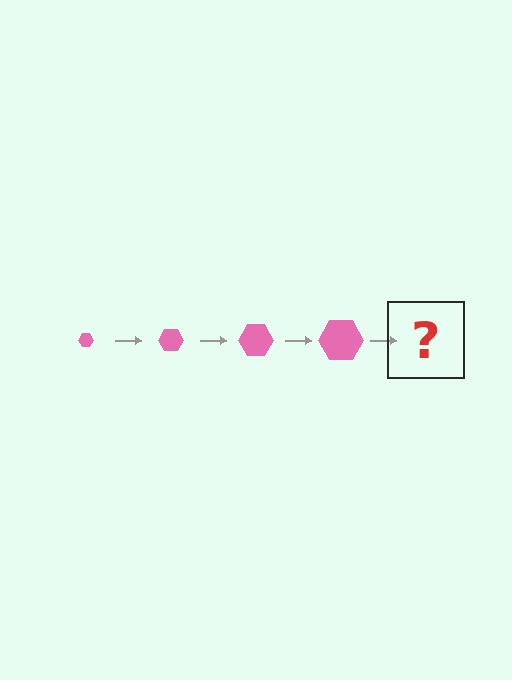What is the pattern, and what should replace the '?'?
The pattern is that the hexagon gets progressively larger each step. The '?' should be a pink hexagon, larger than the previous one.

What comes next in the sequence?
The next element should be a pink hexagon, larger than the previous one.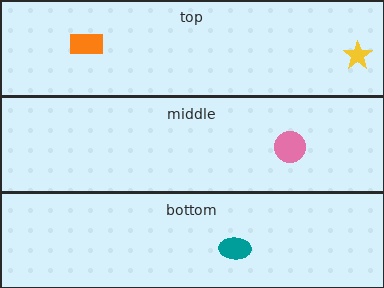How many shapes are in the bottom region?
1.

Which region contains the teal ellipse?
The bottom region.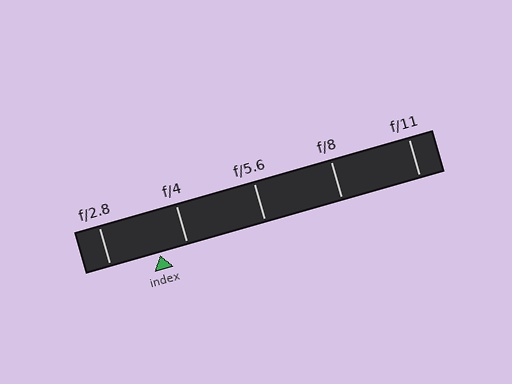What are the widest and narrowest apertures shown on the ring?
The widest aperture shown is f/2.8 and the narrowest is f/11.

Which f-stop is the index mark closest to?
The index mark is closest to f/4.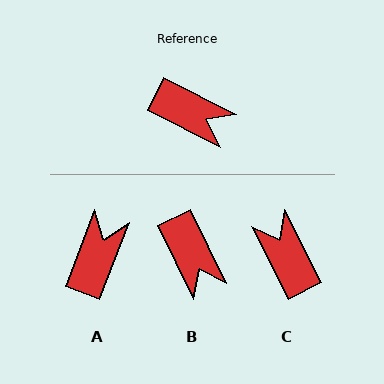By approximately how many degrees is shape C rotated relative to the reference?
Approximately 143 degrees counter-clockwise.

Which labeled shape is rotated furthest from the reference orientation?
C, about 143 degrees away.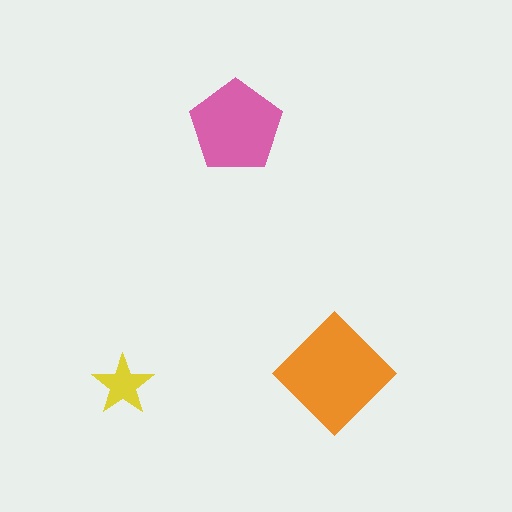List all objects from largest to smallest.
The orange diamond, the pink pentagon, the yellow star.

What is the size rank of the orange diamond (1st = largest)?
1st.